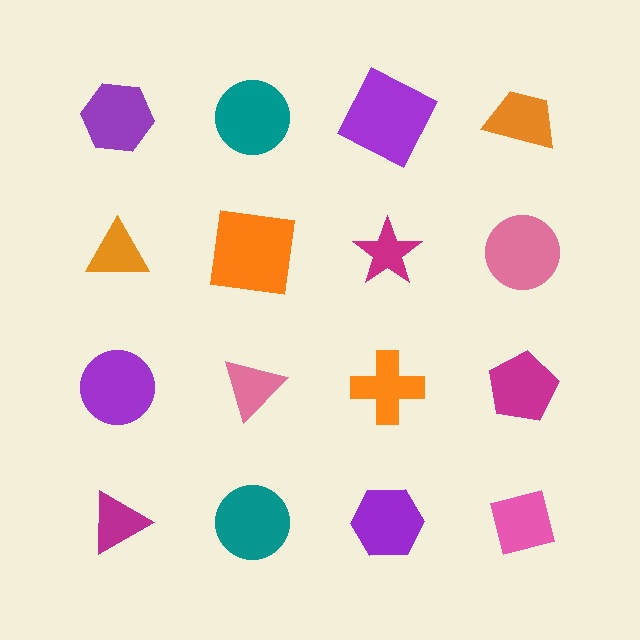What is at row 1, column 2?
A teal circle.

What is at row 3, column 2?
A pink triangle.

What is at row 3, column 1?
A purple circle.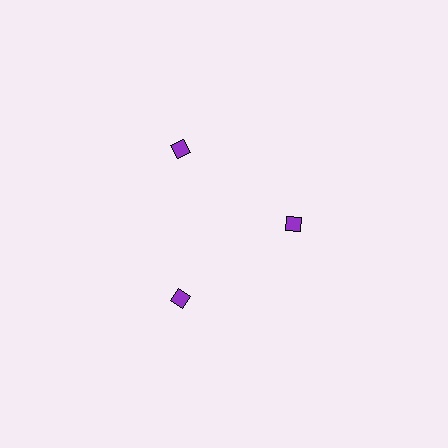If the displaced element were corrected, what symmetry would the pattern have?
It would have 3-fold rotational symmetry — the pattern would map onto itself every 120 degrees.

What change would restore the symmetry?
The symmetry would be restored by moving it outward, back onto the ring so that all 3 diamonds sit at equal angles and equal distance from the center.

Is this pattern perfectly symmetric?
No. The 3 purple diamonds are arranged in a ring, but one element near the 3 o'clock position is pulled inward toward the center, breaking the 3-fold rotational symmetry.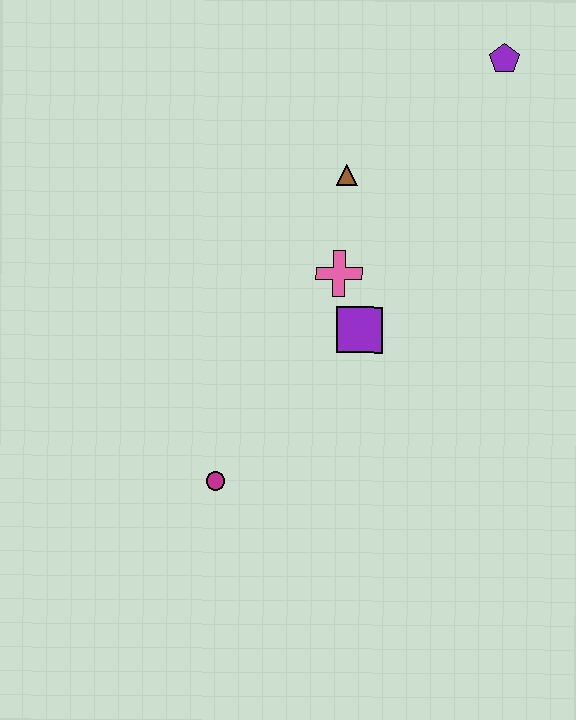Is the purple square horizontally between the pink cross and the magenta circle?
No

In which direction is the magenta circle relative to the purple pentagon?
The magenta circle is below the purple pentagon.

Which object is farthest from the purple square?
The purple pentagon is farthest from the purple square.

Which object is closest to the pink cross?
The purple square is closest to the pink cross.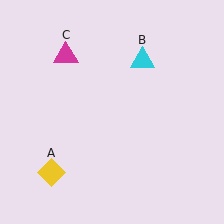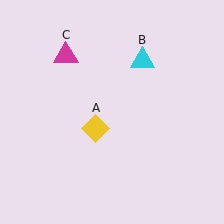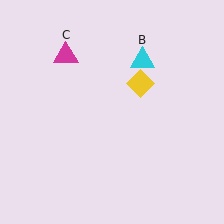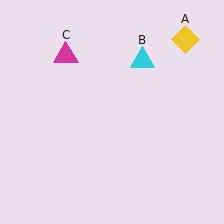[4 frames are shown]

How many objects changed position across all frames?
1 object changed position: yellow diamond (object A).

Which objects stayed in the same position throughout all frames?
Cyan triangle (object B) and magenta triangle (object C) remained stationary.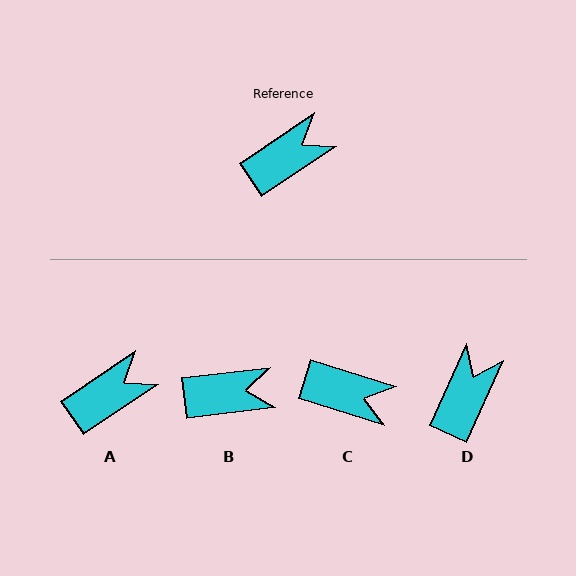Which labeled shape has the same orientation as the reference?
A.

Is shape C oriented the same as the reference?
No, it is off by about 51 degrees.